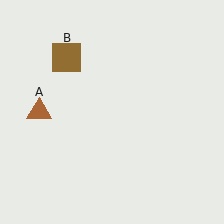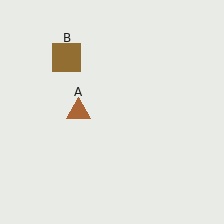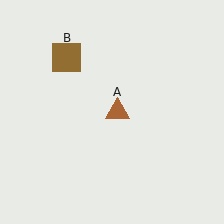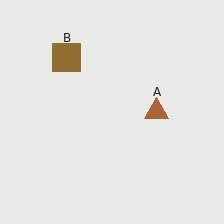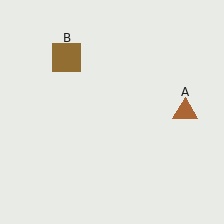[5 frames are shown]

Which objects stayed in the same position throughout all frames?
Brown square (object B) remained stationary.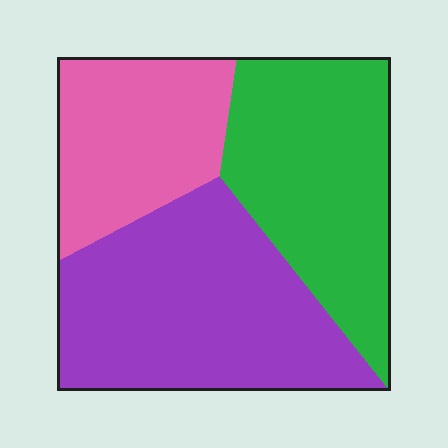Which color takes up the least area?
Pink, at roughly 25%.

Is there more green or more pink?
Green.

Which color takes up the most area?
Purple, at roughly 40%.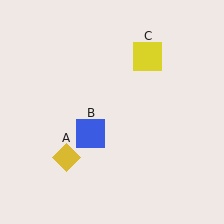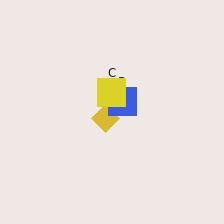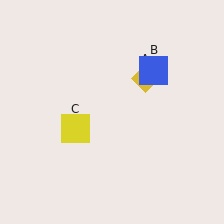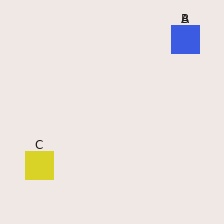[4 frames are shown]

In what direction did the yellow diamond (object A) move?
The yellow diamond (object A) moved up and to the right.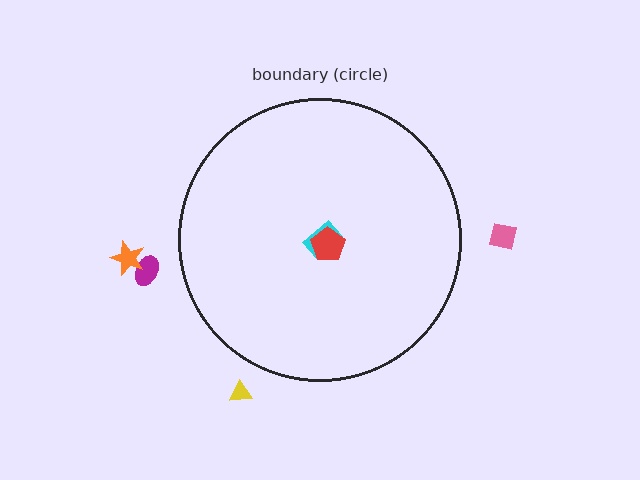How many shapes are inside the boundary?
2 inside, 4 outside.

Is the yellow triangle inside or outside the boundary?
Outside.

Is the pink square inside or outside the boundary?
Outside.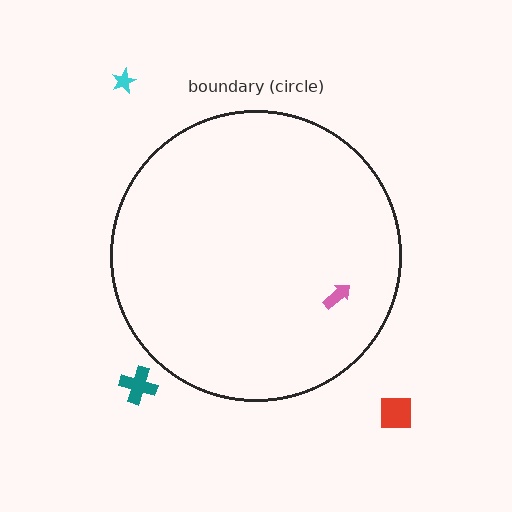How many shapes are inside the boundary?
1 inside, 3 outside.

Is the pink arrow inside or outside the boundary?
Inside.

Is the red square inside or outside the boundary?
Outside.